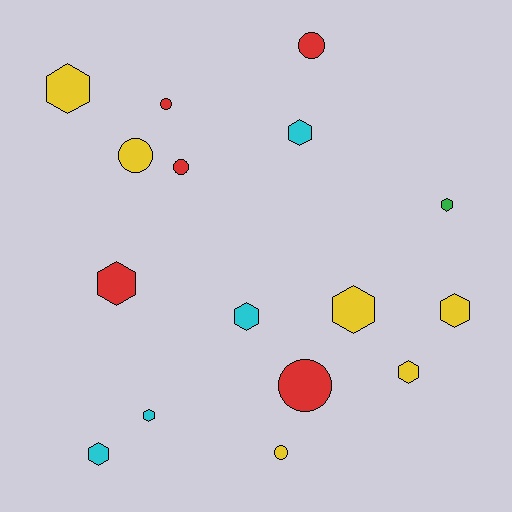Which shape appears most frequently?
Hexagon, with 10 objects.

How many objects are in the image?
There are 16 objects.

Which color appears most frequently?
Yellow, with 6 objects.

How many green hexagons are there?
There is 1 green hexagon.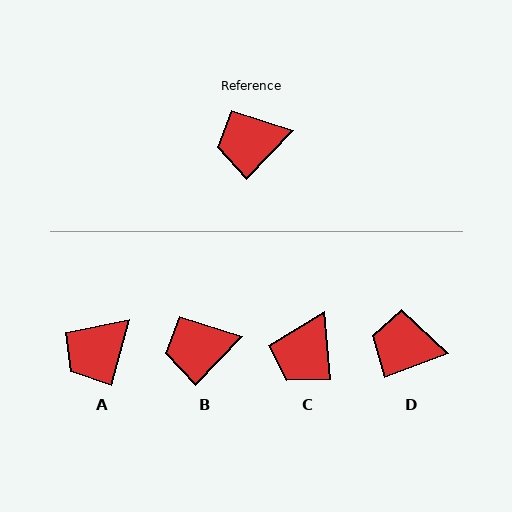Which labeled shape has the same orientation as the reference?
B.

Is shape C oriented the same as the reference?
No, it is off by about 48 degrees.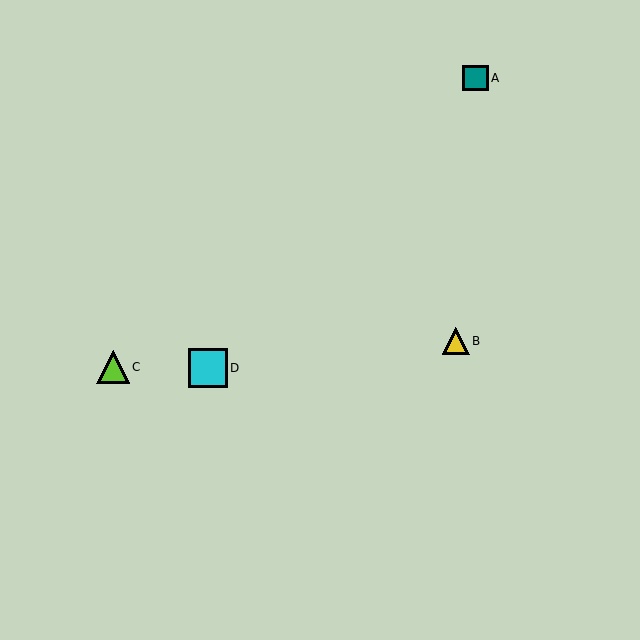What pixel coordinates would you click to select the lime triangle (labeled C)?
Click at (113, 367) to select the lime triangle C.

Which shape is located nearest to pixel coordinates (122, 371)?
The lime triangle (labeled C) at (113, 367) is nearest to that location.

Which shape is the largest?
The cyan square (labeled D) is the largest.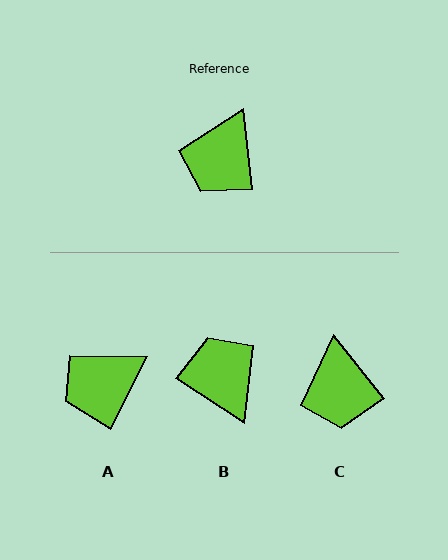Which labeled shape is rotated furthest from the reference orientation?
B, about 129 degrees away.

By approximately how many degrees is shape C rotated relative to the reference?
Approximately 32 degrees counter-clockwise.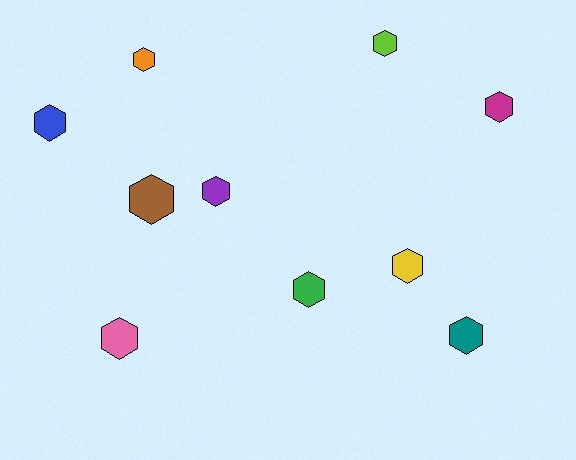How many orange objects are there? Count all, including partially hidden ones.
There is 1 orange object.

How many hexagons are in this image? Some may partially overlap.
There are 10 hexagons.